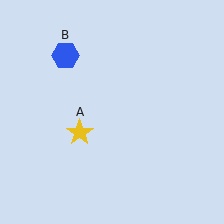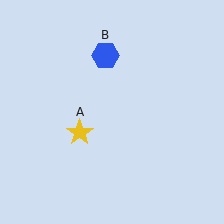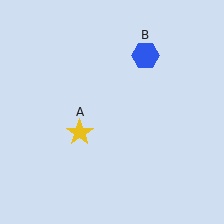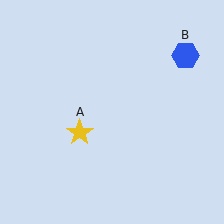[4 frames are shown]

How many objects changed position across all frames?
1 object changed position: blue hexagon (object B).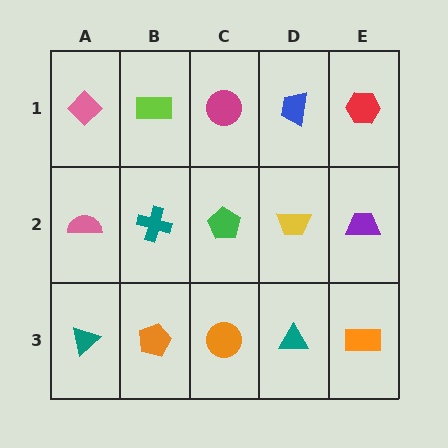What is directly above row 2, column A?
A pink diamond.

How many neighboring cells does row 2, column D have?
4.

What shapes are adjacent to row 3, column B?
A teal cross (row 2, column B), a teal triangle (row 3, column A), an orange circle (row 3, column C).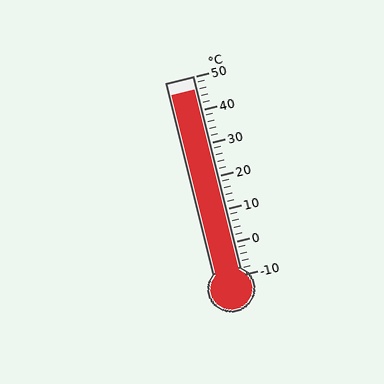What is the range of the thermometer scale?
The thermometer scale ranges from -10°C to 50°C.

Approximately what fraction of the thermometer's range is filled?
The thermometer is filled to approximately 95% of its range.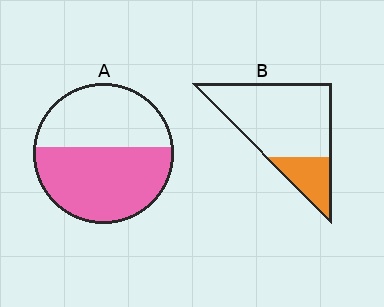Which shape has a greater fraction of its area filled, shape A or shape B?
Shape A.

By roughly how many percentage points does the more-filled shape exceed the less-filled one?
By roughly 35 percentage points (A over B).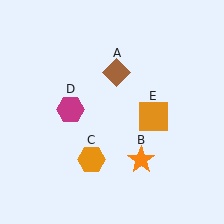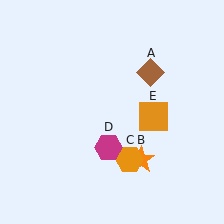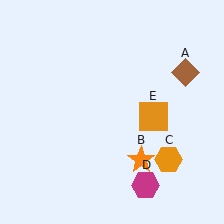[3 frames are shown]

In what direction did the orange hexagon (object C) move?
The orange hexagon (object C) moved right.